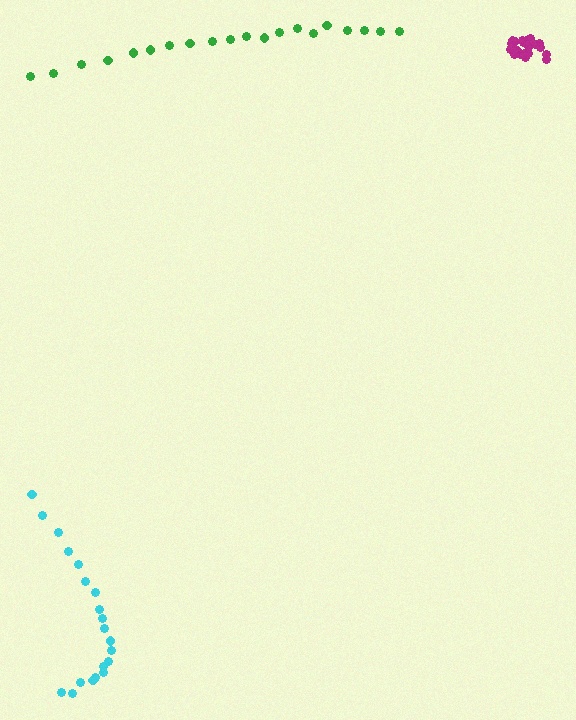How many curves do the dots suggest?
There are 3 distinct paths.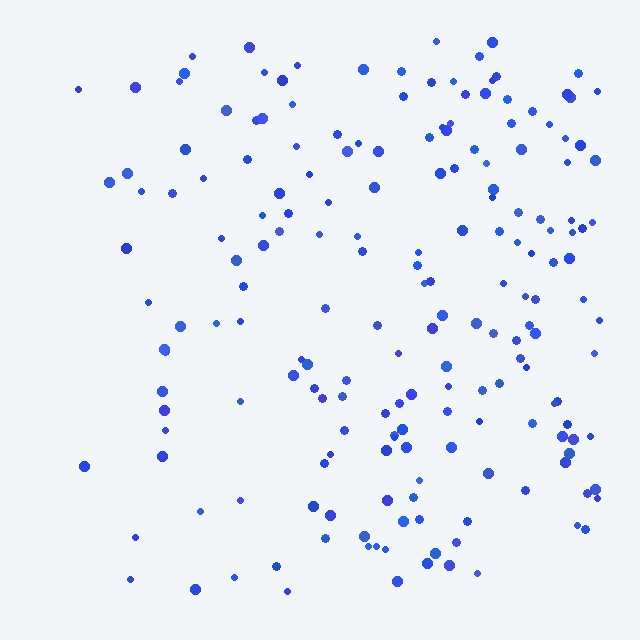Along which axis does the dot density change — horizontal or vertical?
Horizontal.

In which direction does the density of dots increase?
From left to right, with the right side densest.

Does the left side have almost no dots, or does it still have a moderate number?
Still a moderate number, just noticeably fewer than the right.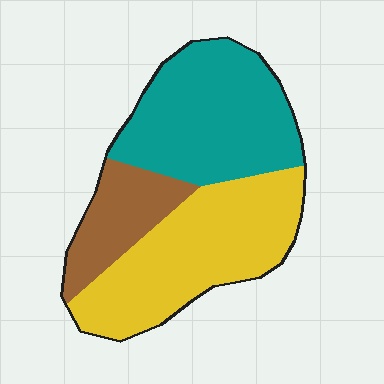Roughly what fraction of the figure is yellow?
Yellow takes up about two fifths (2/5) of the figure.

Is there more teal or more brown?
Teal.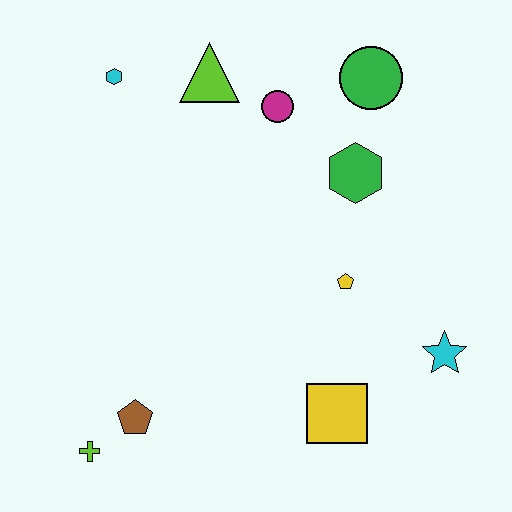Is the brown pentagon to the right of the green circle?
No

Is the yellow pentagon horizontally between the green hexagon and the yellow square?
Yes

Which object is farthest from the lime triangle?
The lime cross is farthest from the lime triangle.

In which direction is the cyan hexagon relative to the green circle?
The cyan hexagon is to the left of the green circle.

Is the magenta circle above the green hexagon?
Yes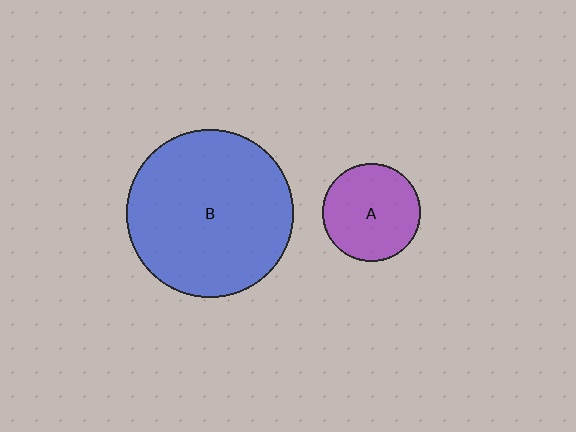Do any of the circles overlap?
No, none of the circles overlap.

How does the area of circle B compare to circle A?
Approximately 2.9 times.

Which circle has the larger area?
Circle B (blue).